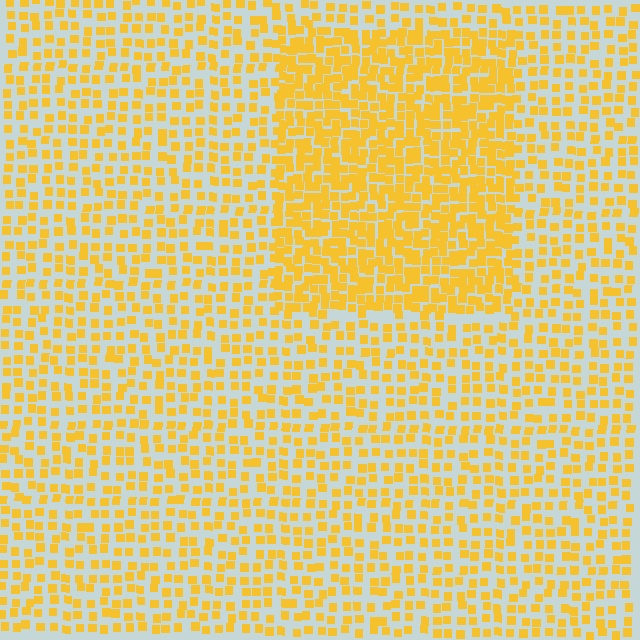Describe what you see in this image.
The image contains small yellow elements arranged at two different densities. A rectangle-shaped region is visible where the elements are more densely packed than the surrounding area.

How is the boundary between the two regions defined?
The boundary is defined by a change in element density (approximately 1.9x ratio). All elements are the same color, size, and shape.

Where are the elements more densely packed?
The elements are more densely packed inside the rectangle boundary.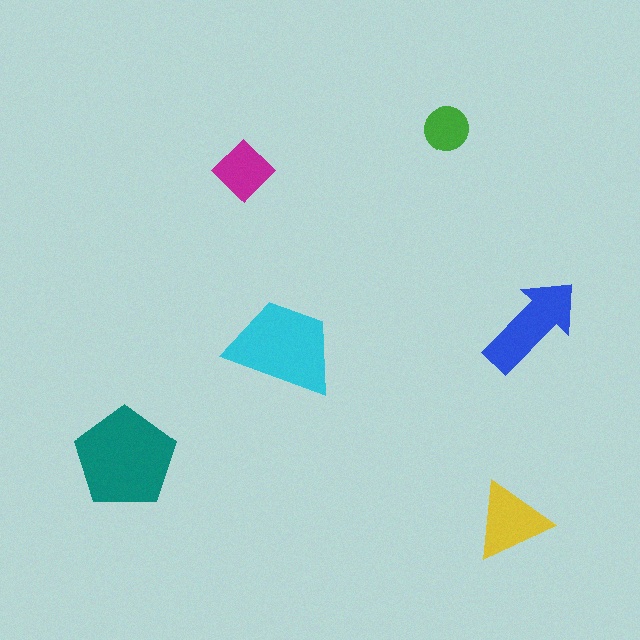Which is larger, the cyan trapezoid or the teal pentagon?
The teal pentagon.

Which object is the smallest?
The green circle.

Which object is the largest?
The teal pentagon.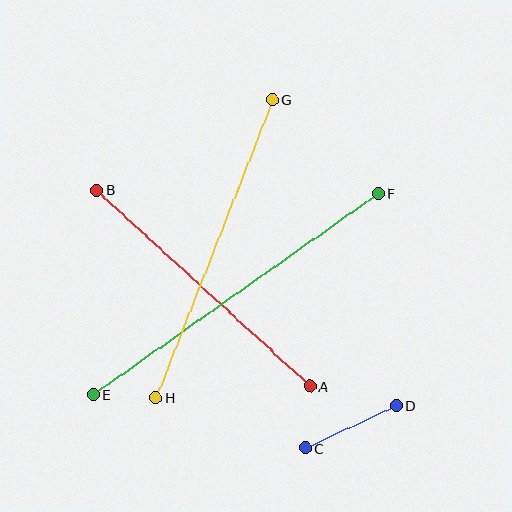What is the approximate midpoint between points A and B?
The midpoint is at approximately (203, 288) pixels.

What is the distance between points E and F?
The distance is approximately 348 pixels.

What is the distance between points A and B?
The distance is approximately 290 pixels.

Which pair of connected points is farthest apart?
Points E and F are farthest apart.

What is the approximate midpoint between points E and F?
The midpoint is at approximately (236, 294) pixels.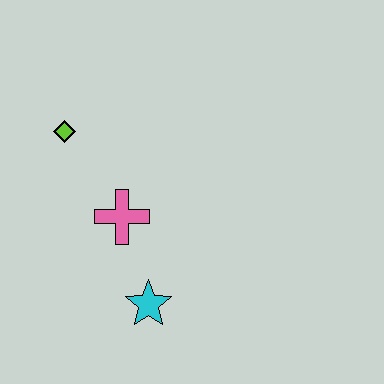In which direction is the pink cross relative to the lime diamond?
The pink cross is below the lime diamond.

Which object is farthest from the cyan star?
The lime diamond is farthest from the cyan star.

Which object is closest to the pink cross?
The cyan star is closest to the pink cross.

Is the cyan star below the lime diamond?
Yes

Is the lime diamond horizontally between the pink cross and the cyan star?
No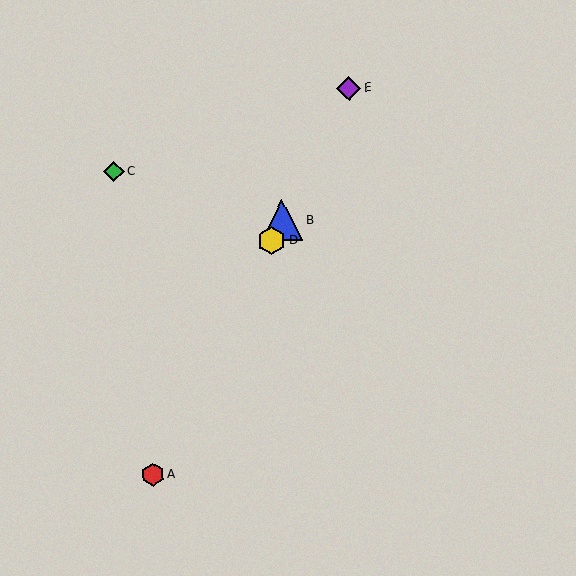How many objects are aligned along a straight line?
4 objects (A, B, D, E) are aligned along a straight line.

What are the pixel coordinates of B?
Object B is at (282, 220).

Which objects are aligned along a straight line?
Objects A, B, D, E are aligned along a straight line.